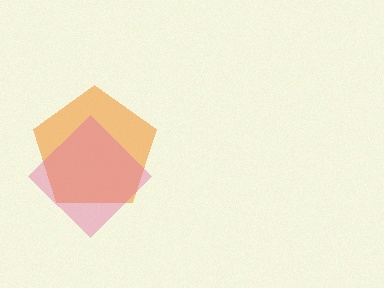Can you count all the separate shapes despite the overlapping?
Yes, there are 2 separate shapes.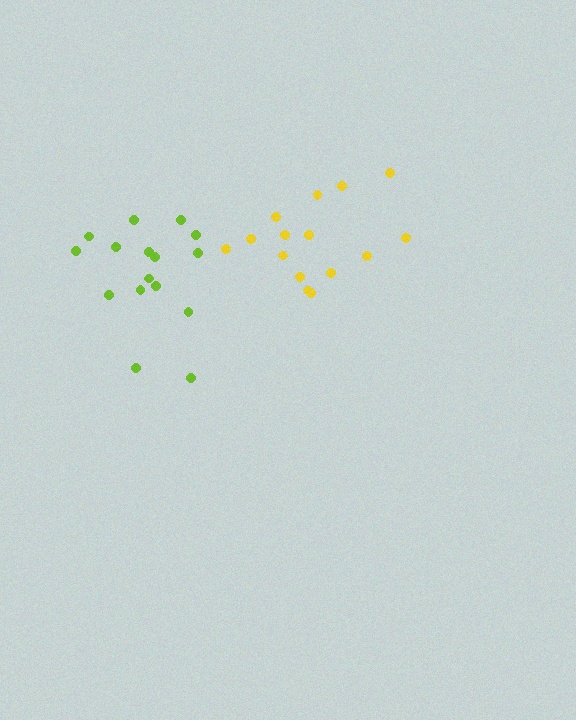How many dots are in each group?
Group 1: 16 dots, Group 2: 15 dots (31 total).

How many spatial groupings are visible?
There are 2 spatial groupings.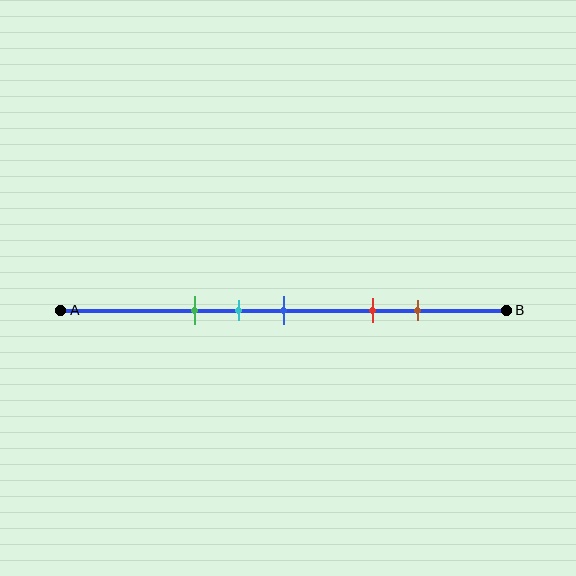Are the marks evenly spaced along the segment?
No, the marks are not evenly spaced.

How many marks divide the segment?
There are 5 marks dividing the segment.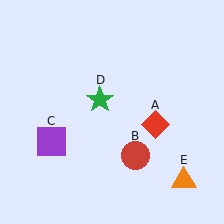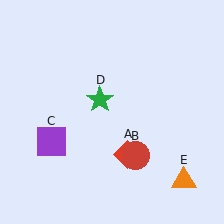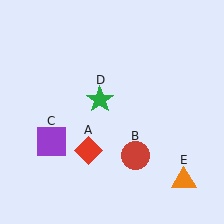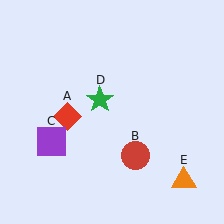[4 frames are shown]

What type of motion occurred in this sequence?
The red diamond (object A) rotated clockwise around the center of the scene.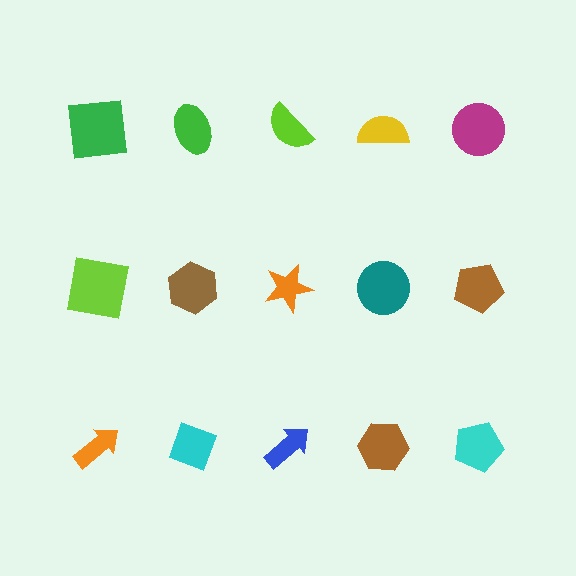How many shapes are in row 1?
5 shapes.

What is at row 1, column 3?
A lime semicircle.